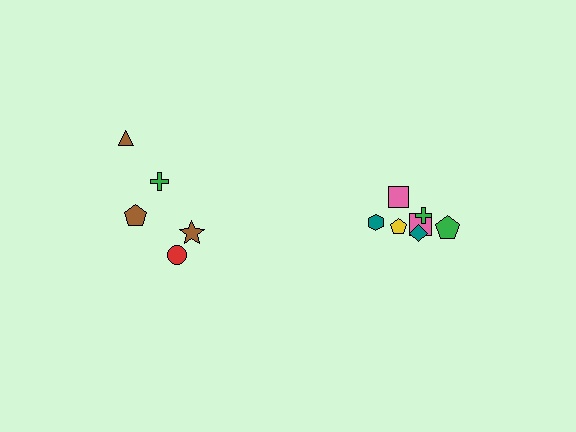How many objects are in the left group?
There are 5 objects.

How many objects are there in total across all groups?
There are 12 objects.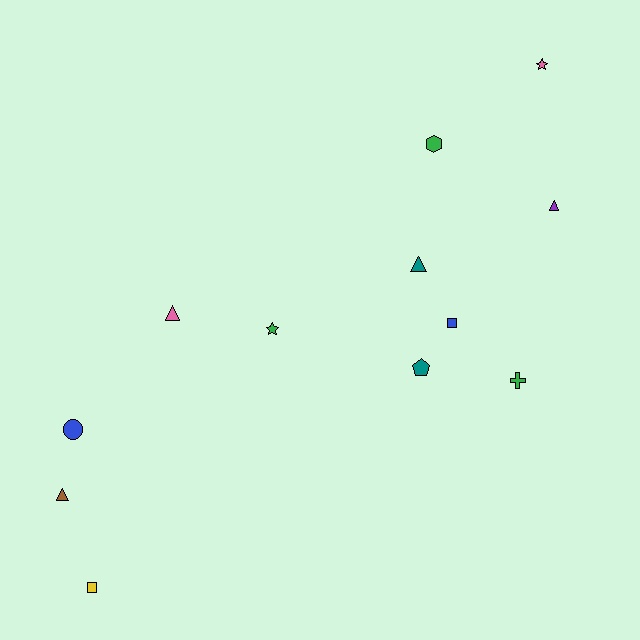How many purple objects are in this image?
There is 1 purple object.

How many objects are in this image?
There are 12 objects.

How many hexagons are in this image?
There is 1 hexagon.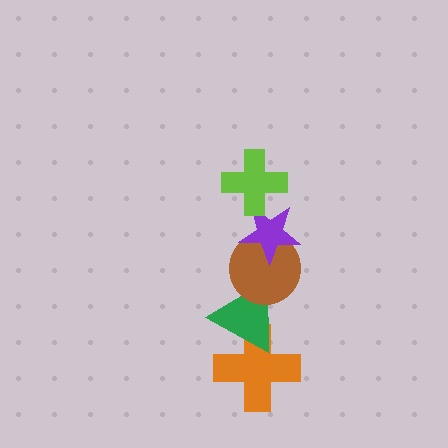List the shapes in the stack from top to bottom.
From top to bottom: the lime cross, the purple star, the brown circle, the green triangle, the orange cross.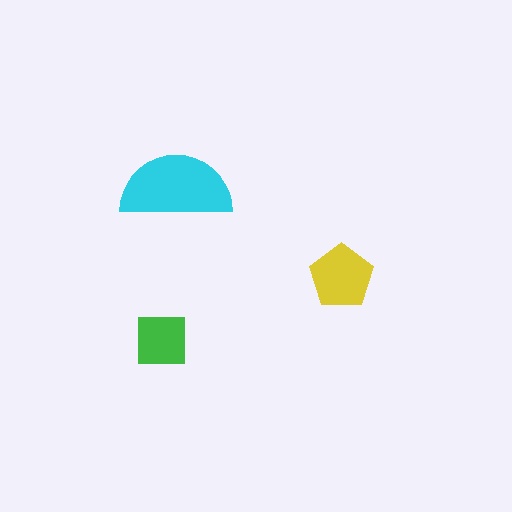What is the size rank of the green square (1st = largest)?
3rd.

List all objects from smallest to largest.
The green square, the yellow pentagon, the cyan semicircle.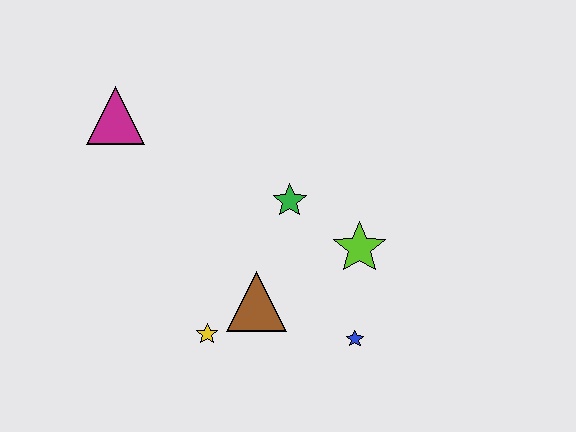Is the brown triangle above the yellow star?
Yes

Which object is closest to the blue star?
The lime star is closest to the blue star.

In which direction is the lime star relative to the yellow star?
The lime star is to the right of the yellow star.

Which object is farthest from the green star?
The magenta triangle is farthest from the green star.